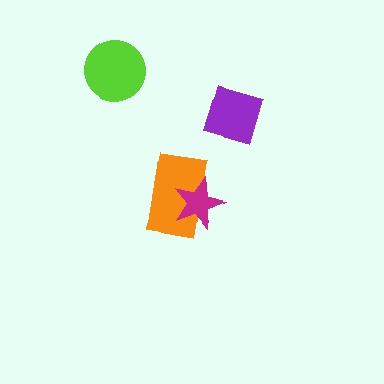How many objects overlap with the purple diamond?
0 objects overlap with the purple diamond.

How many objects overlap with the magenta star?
1 object overlaps with the magenta star.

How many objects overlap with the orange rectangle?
1 object overlaps with the orange rectangle.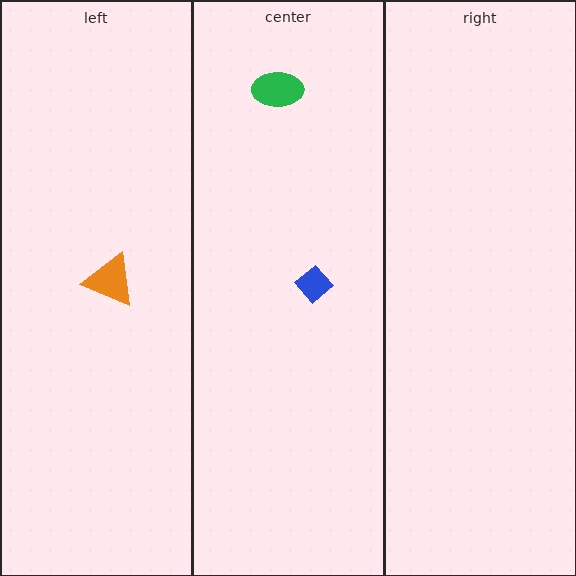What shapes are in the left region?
The orange triangle.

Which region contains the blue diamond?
The center region.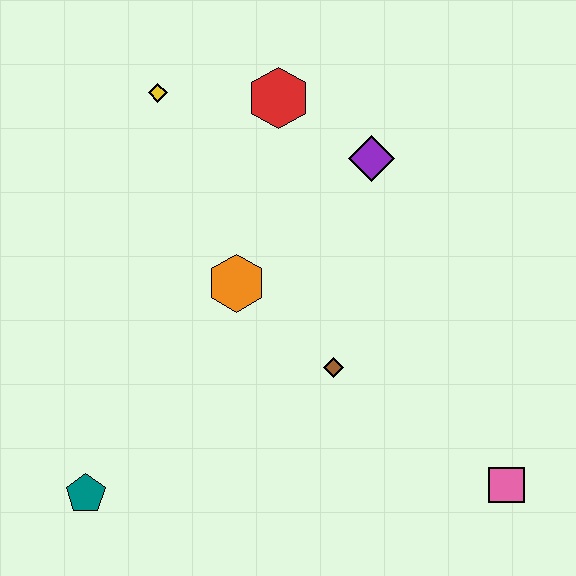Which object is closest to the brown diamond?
The orange hexagon is closest to the brown diamond.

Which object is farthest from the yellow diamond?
The pink square is farthest from the yellow diamond.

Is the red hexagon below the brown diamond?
No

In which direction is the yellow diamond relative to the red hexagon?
The yellow diamond is to the left of the red hexagon.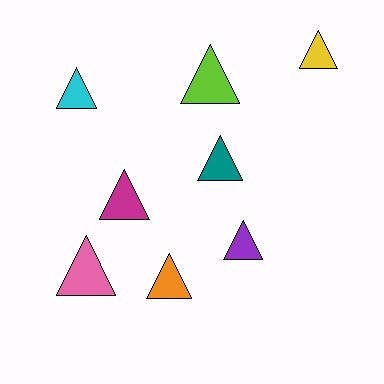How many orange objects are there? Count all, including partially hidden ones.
There is 1 orange object.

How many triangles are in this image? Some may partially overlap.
There are 8 triangles.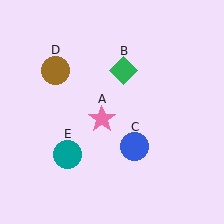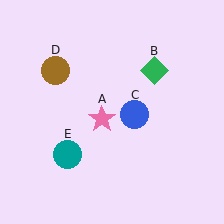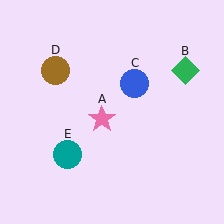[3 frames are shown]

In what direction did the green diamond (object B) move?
The green diamond (object B) moved right.